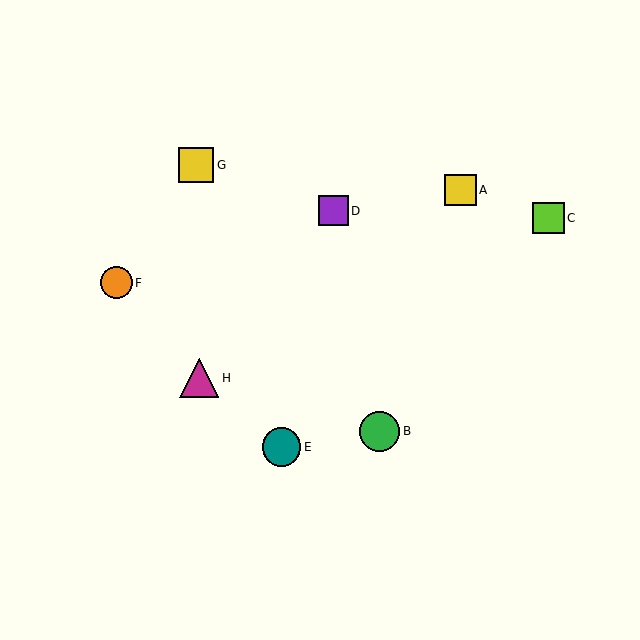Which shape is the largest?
The green circle (labeled B) is the largest.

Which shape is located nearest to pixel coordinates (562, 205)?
The lime square (labeled C) at (549, 218) is nearest to that location.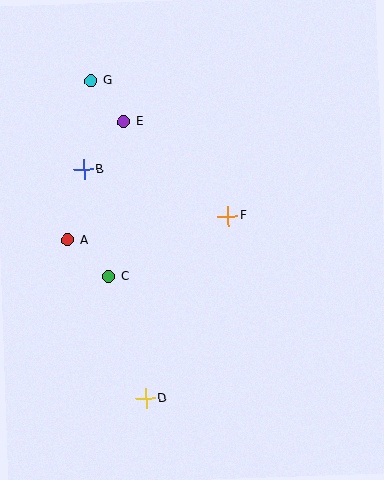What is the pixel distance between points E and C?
The distance between E and C is 156 pixels.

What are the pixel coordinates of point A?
Point A is at (68, 240).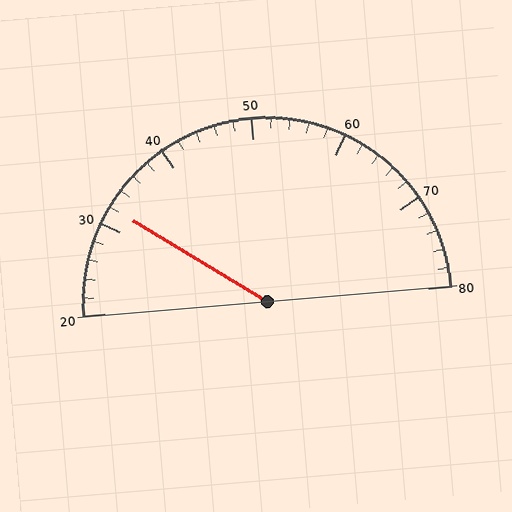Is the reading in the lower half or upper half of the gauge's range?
The reading is in the lower half of the range (20 to 80).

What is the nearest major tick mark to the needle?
The nearest major tick mark is 30.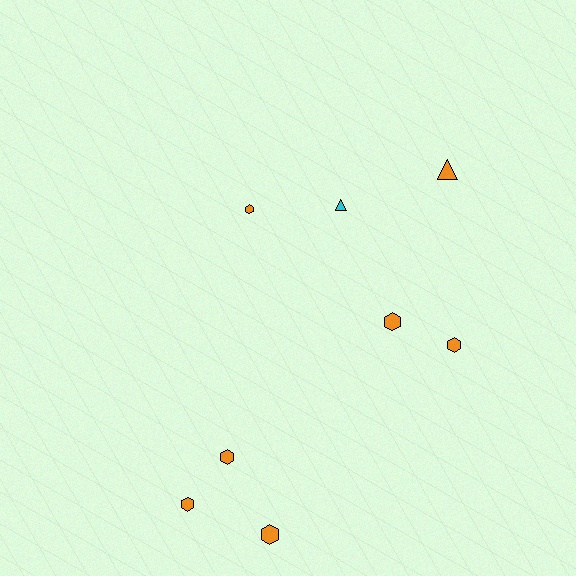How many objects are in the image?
There are 8 objects.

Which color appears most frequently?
Orange, with 7 objects.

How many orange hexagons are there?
There are 6 orange hexagons.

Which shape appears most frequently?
Hexagon, with 6 objects.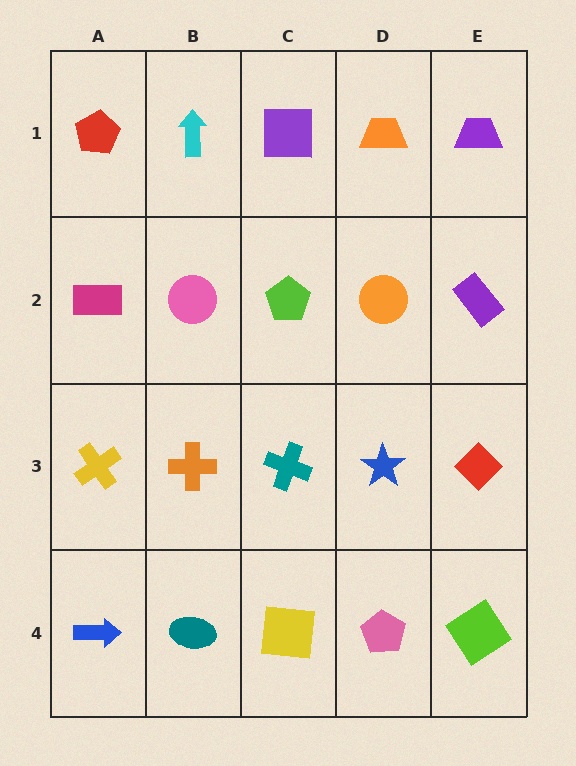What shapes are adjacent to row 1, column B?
A pink circle (row 2, column B), a red pentagon (row 1, column A), a purple square (row 1, column C).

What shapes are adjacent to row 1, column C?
A lime pentagon (row 2, column C), a cyan arrow (row 1, column B), an orange trapezoid (row 1, column D).